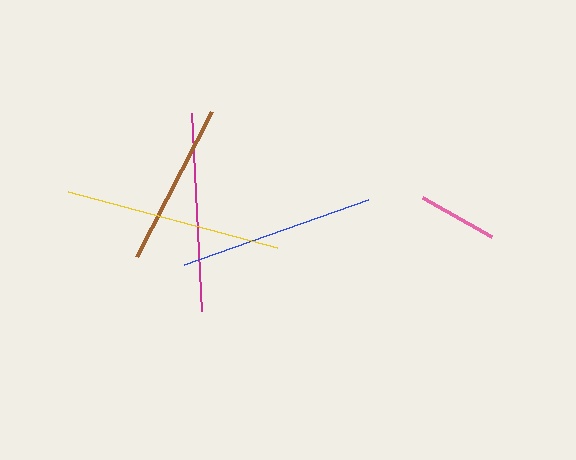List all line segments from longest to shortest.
From longest to shortest: yellow, magenta, blue, brown, pink.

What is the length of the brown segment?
The brown segment is approximately 164 pixels long.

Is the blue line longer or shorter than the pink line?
The blue line is longer than the pink line.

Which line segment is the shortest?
The pink line is the shortest at approximately 79 pixels.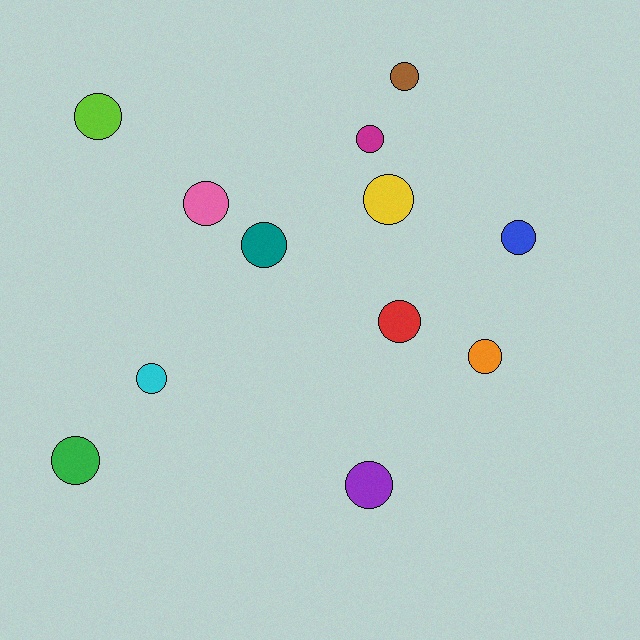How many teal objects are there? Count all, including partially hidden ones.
There is 1 teal object.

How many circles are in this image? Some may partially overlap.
There are 12 circles.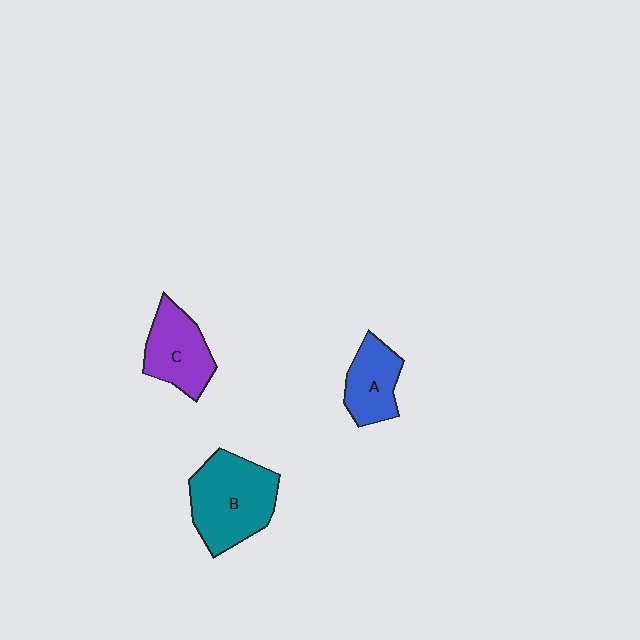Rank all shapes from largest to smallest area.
From largest to smallest: B (teal), C (purple), A (blue).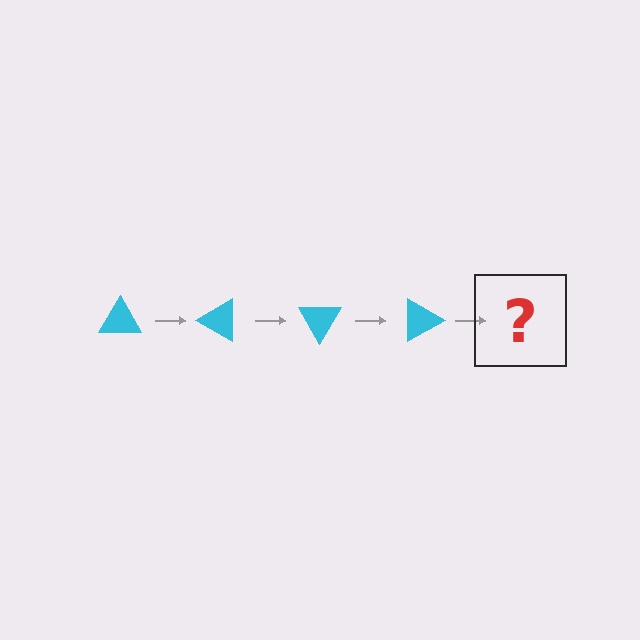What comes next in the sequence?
The next element should be a cyan triangle rotated 120 degrees.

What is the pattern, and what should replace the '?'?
The pattern is that the triangle rotates 30 degrees each step. The '?' should be a cyan triangle rotated 120 degrees.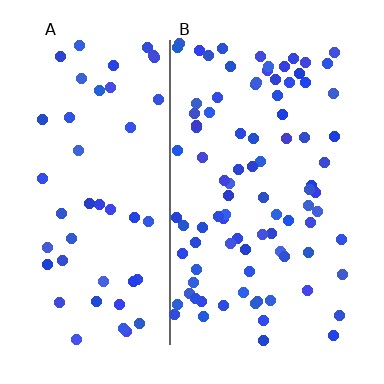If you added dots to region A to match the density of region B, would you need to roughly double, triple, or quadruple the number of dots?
Approximately double.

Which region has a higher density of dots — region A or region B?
B (the right).